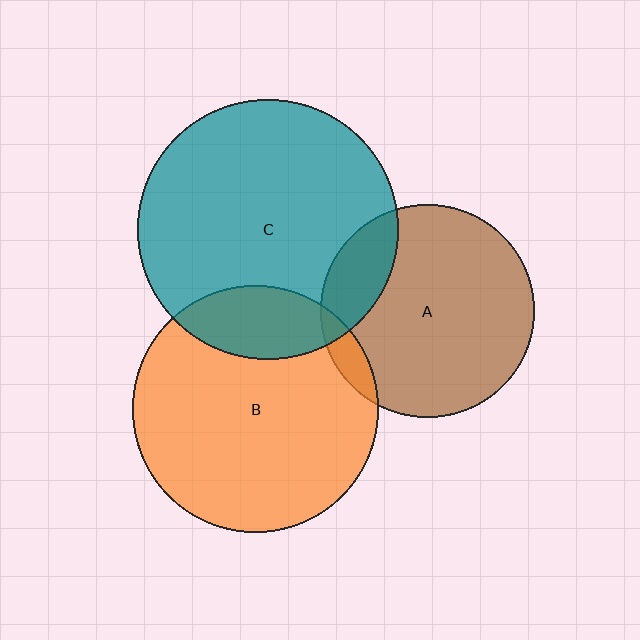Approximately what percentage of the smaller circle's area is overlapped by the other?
Approximately 15%.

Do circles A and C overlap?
Yes.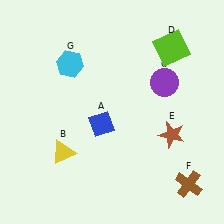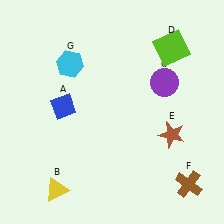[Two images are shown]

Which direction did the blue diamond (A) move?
The blue diamond (A) moved left.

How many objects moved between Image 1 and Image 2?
2 objects moved between the two images.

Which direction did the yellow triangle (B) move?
The yellow triangle (B) moved down.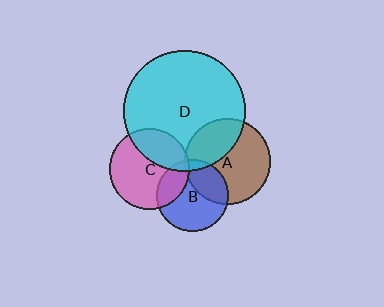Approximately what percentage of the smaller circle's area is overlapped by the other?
Approximately 5%.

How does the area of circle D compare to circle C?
Approximately 2.3 times.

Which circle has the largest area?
Circle D (cyan).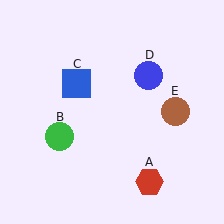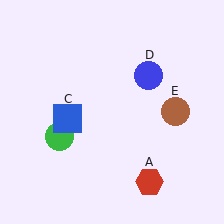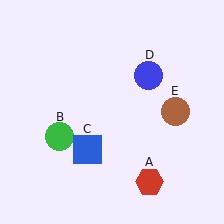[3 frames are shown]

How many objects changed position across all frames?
1 object changed position: blue square (object C).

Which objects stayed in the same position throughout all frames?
Red hexagon (object A) and green circle (object B) and blue circle (object D) and brown circle (object E) remained stationary.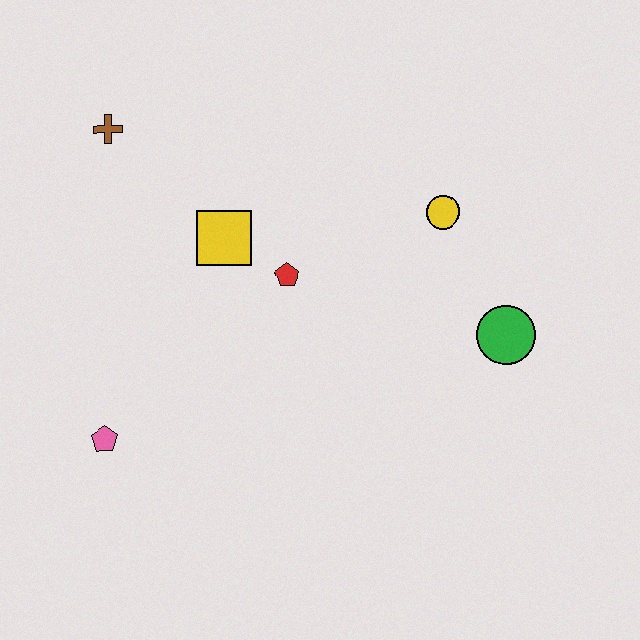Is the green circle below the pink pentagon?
No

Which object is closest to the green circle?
The yellow circle is closest to the green circle.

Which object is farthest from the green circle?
The brown cross is farthest from the green circle.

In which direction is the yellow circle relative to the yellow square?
The yellow circle is to the right of the yellow square.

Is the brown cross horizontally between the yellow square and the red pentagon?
No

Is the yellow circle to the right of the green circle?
No